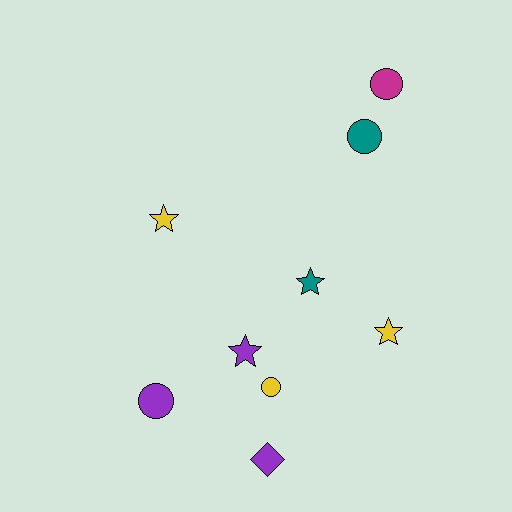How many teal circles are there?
There is 1 teal circle.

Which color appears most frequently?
Purple, with 3 objects.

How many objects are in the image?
There are 9 objects.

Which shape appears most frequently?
Circle, with 4 objects.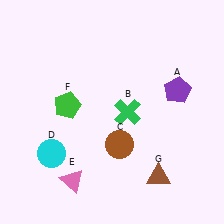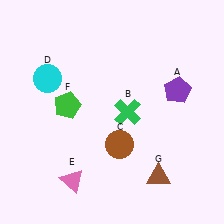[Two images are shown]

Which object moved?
The cyan circle (D) moved up.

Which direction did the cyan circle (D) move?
The cyan circle (D) moved up.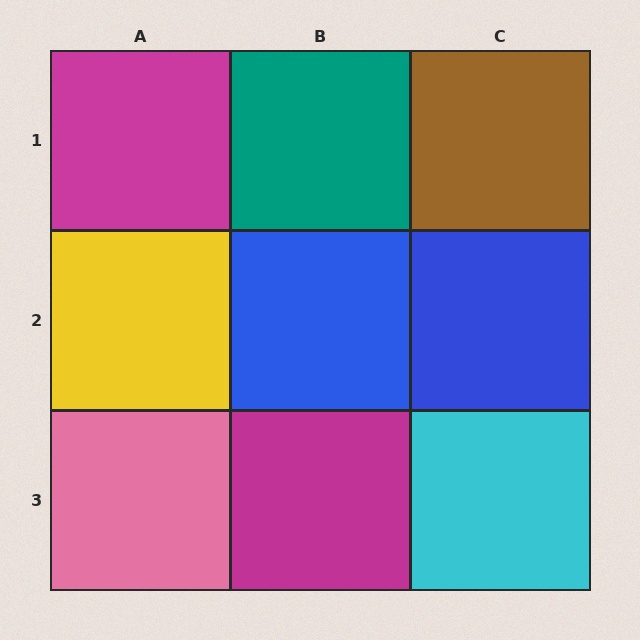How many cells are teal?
1 cell is teal.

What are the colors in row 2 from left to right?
Yellow, blue, blue.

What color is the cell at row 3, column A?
Pink.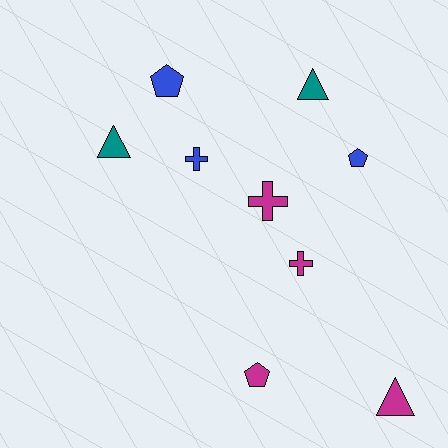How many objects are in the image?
There are 9 objects.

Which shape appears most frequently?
Triangle, with 3 objects.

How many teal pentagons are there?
There are no teal pentagons.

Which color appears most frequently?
Magenta, with 4 objects.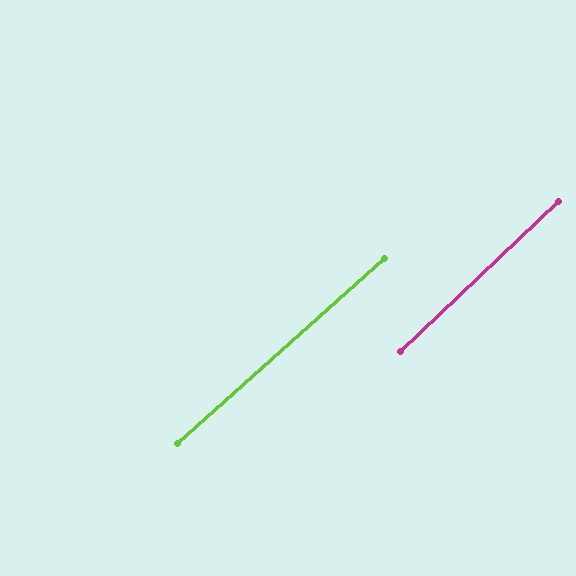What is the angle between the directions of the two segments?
Approximately 2 degrees.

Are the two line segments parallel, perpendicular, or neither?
Parallel — their directions differ by only 1.6°.